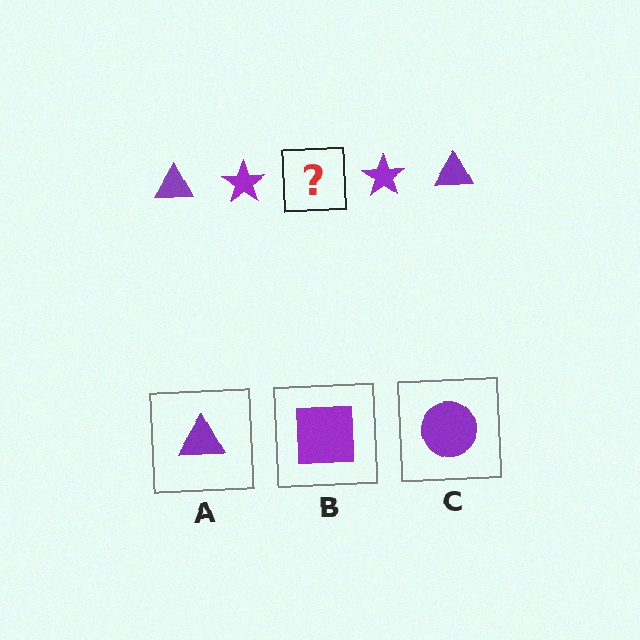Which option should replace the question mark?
Option A.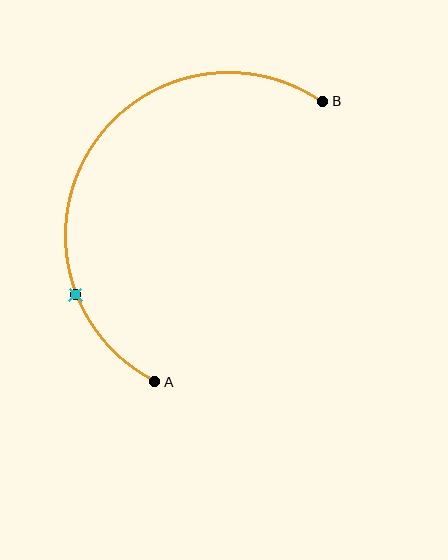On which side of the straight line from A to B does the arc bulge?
The arc bulges to the left of the straight line connecting A and B.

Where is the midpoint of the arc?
The arc midpoint is the point on the curve farthest from the straight line joining A and B. It sits to the left of that line.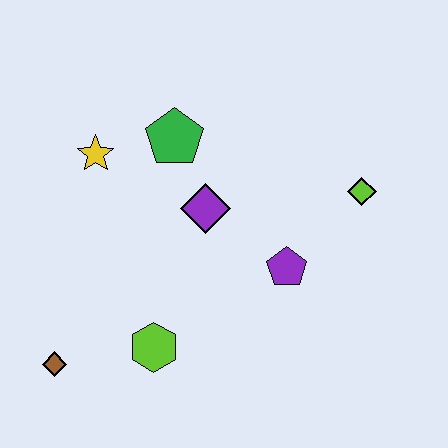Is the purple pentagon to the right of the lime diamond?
No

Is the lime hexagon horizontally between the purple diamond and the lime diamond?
No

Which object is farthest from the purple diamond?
The brown diamond is farthest from the purple diamond.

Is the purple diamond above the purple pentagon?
Yes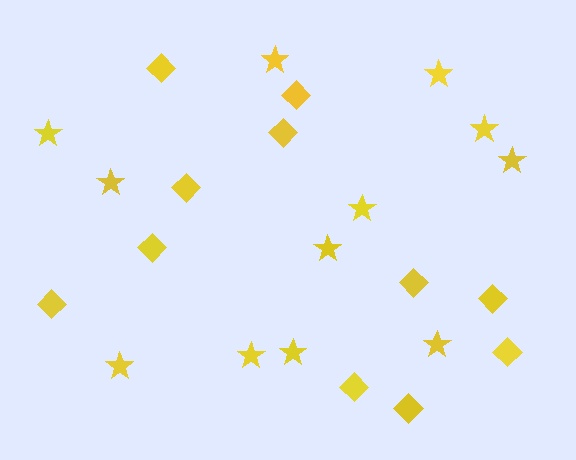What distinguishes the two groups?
There are 2 groups: one group of stars (12) and one group of diamonds (11).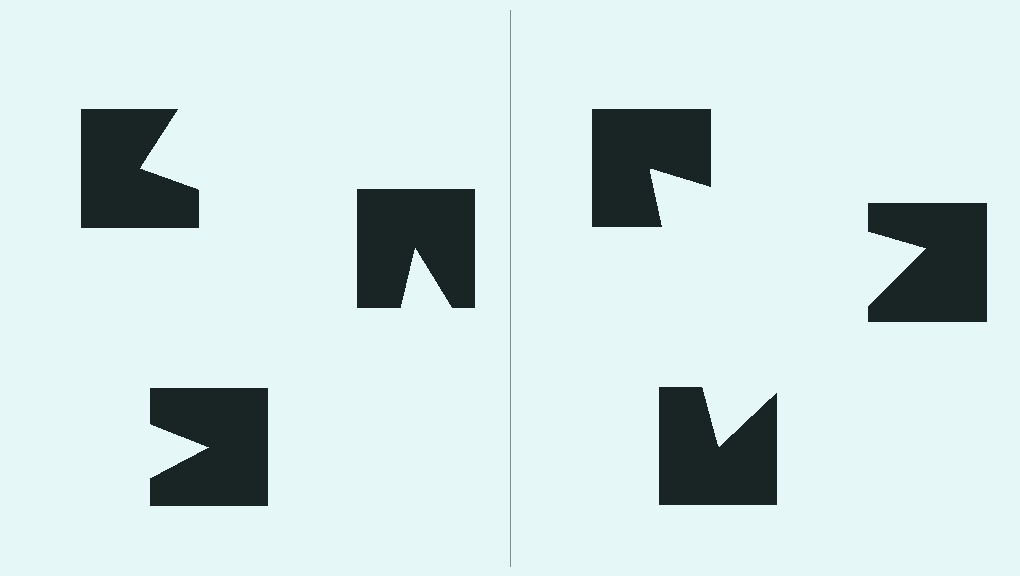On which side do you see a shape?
An illusory triangle appears on the right side. On the left side the wedge cuts are rotated, so no coherent shape forms.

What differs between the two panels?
The notched squares are positioned identically on both sides; only the wedge orientations differ. On the right they align to a triangle; on the left they are misaligned.